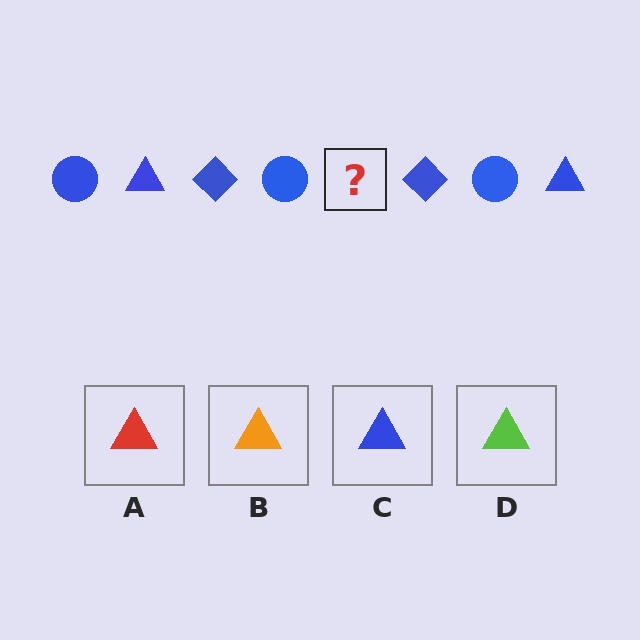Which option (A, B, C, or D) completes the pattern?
C.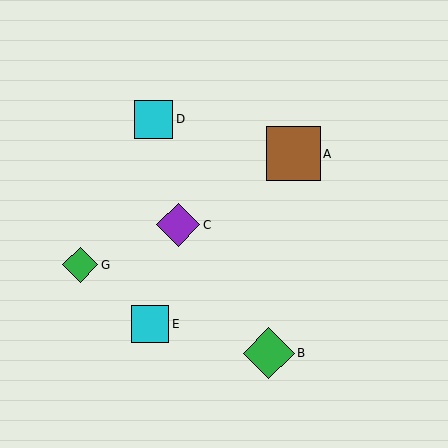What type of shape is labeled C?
Shape C is a purple diamond.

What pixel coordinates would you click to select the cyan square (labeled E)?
Click at (150, 324) to select the cyan square E.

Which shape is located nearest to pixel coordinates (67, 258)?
The green diamond (labeled G) at (80, 265) is nearest to that location.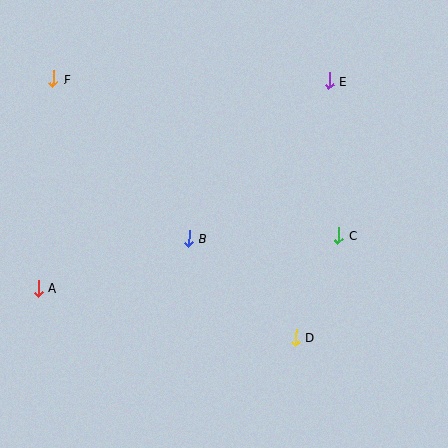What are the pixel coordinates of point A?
Point A is at (38, 288).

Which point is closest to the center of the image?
Point B at (189, 239) is closest to the center.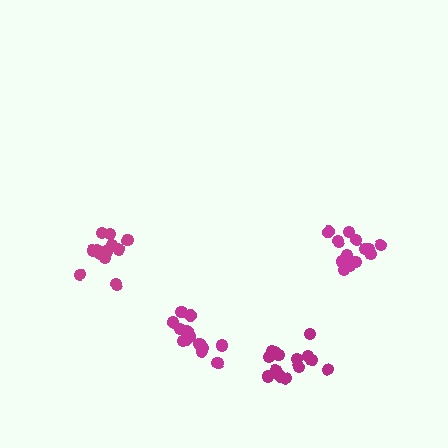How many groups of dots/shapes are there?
There are 4 groups.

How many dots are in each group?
Group 1: 12 dots, Group 2: 14 dots, Group 3: 13 dots, Group 4: 14 dots (53 total).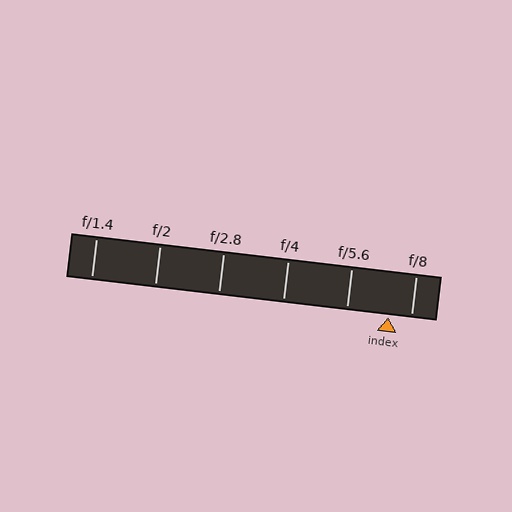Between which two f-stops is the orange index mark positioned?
The index mark is between f/5.6 and f/8.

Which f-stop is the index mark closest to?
The index mark is closest to f/8.